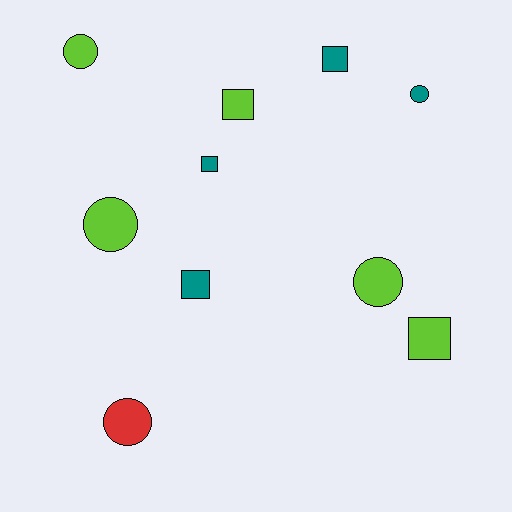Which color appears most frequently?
Lime, with 5 objects.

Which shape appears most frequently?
Circle, with 5 objects.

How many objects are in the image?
There are 10 objects.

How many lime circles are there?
There are 3 lime circles.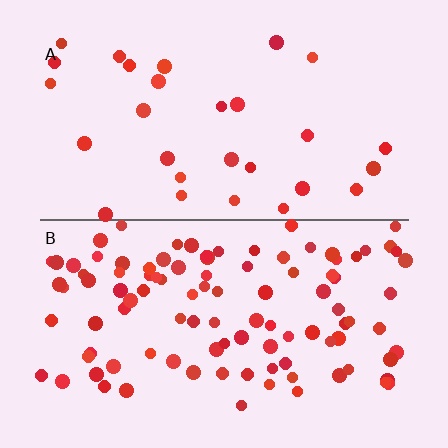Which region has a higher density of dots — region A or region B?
B (the bottom).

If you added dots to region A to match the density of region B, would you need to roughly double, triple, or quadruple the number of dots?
Approximately triple.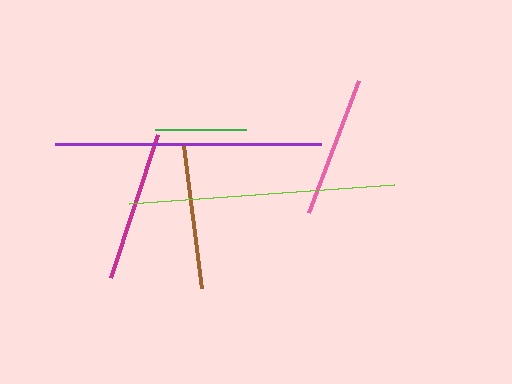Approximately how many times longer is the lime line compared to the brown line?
The lime line is approximately 1.9 times the length of the brown line.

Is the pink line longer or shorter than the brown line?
The brown line is longer than the pink line.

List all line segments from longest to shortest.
From longest to shortest: purple, lime, magenta, brown, pink, green.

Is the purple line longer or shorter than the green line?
The purple line is longer than the green line.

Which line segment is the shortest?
The green line is the shortest at approximately 91 pixels.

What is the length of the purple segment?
The purple segment is approximately 266 pixels long.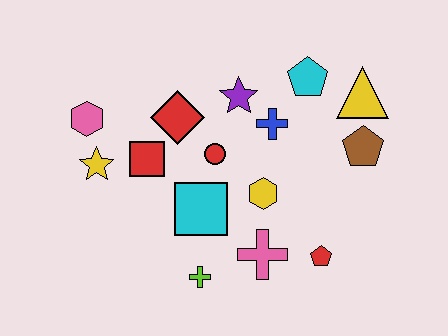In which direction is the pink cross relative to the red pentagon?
The pink cross is to the left of the red pentagon.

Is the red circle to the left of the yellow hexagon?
Yes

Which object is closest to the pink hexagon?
The yellow star is closest to the pink hexagon.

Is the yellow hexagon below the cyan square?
No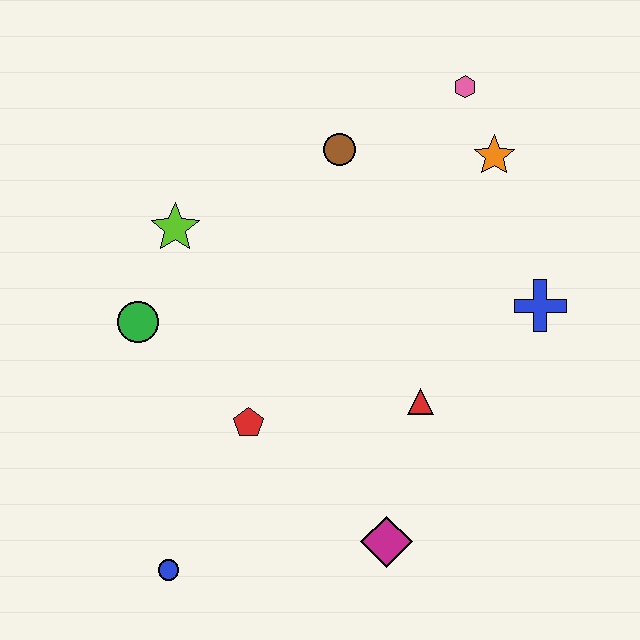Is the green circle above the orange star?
No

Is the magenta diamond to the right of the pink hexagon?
No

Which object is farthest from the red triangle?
The pink hexagon is farthest from the red triangle.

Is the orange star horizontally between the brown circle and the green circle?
No